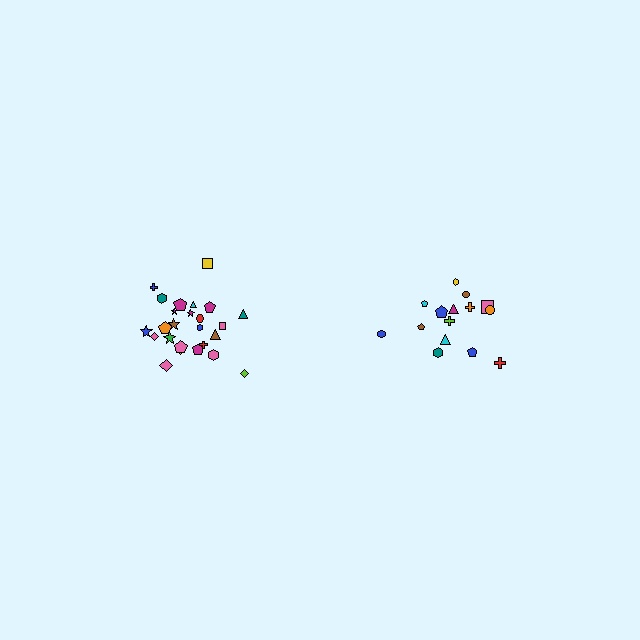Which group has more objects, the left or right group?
The left group.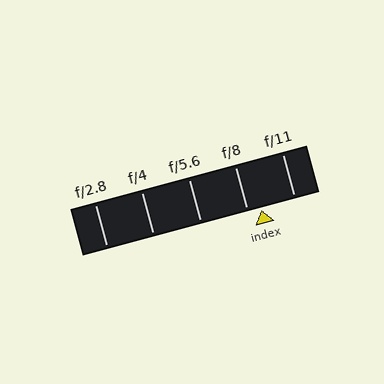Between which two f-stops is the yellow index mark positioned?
The index mark is between f/8 and f/11.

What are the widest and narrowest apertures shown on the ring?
The widest aperture shown is f/2.8 and the narrowest is f/11.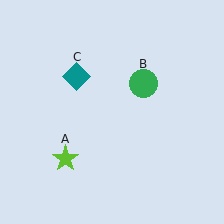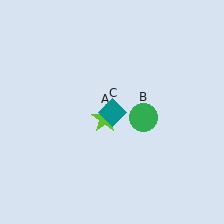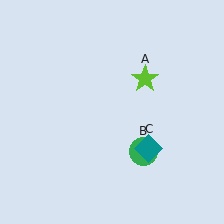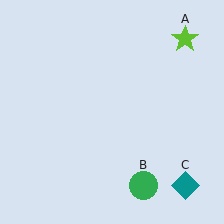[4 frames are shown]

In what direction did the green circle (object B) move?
The green circle (object B) moved down.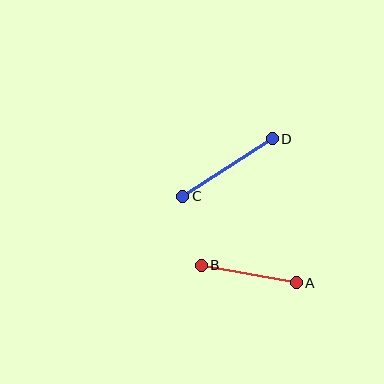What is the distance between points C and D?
The distance is approximately 106 pixels.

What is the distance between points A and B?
The distance is approximately 97 pixels.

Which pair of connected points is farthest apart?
Points C and D are farthest apart.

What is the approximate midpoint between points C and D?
The midpoint is at approximately (227, 168) pixels.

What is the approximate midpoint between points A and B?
The midpoint is at approximately (249, 274) pixels.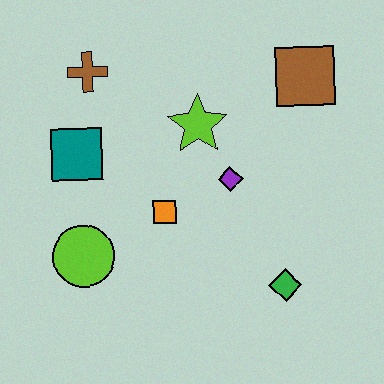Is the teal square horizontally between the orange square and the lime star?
No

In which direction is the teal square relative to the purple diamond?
The teal square is to the left of the purple diamond.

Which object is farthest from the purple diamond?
The brown cross is farthest from the purple diamond.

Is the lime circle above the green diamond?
Yes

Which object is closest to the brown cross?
The teal square is closest to the brown cross.